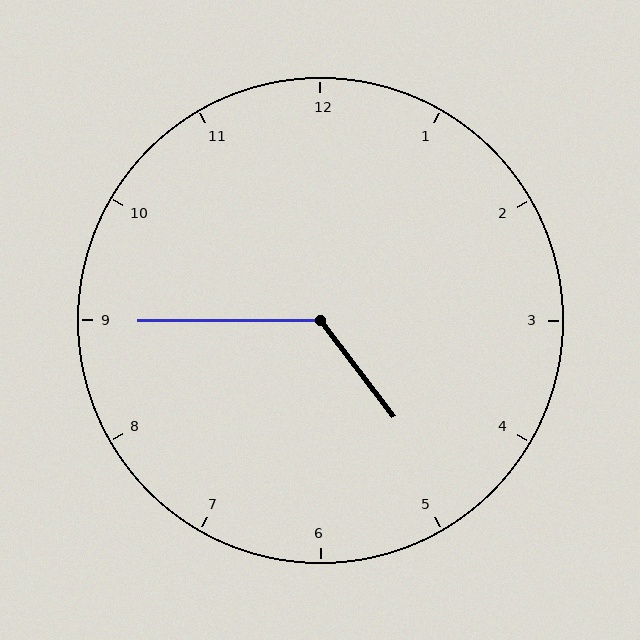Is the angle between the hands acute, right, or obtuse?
It is obtuse.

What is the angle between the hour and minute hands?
Approximately 128 degrees.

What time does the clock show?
4:45.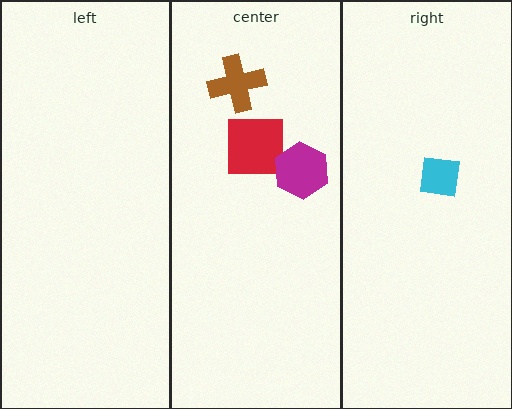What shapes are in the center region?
The red square, the magenta hexagon, the brown cross.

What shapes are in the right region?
The cyan square.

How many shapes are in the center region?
3.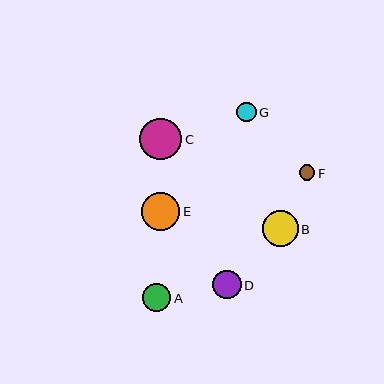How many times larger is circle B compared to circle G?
Circle B is approximately 1.8 times the size of circle G.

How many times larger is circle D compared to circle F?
Circle D is approximately 1.9 times the size of circle F.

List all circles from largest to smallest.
From largest to smallest: C, E, B, D, A, G, F.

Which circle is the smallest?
Circle F is the smallest with a size of approximately 15 pixels.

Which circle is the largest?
Circle C is the largest with a size of approximately 42 pixels.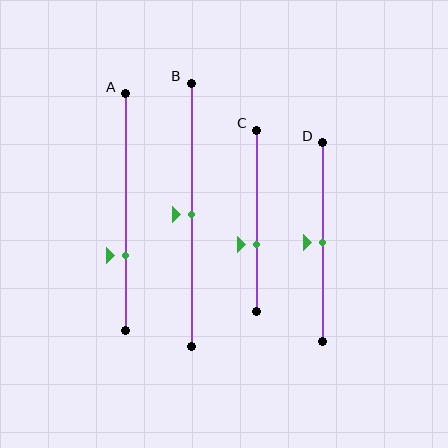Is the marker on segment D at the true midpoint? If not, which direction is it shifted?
Yes, the marker on segment D is at the true midpoint.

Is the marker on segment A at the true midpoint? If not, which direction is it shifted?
No, the marker on segment A is shifted downward by about 18% of the segment length.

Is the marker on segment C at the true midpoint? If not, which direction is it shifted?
No, the marker on segment C is shifted downward by about 13% of the segment length.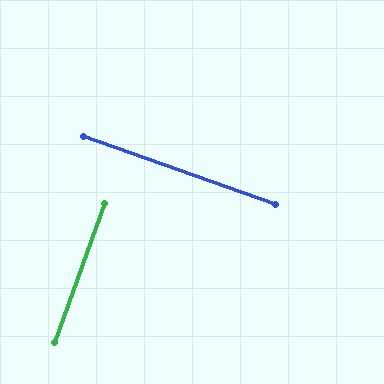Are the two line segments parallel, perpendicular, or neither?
Perpendicular — they meet at approximately 90°.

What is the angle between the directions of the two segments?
Approximately 90 degrees.